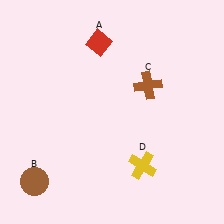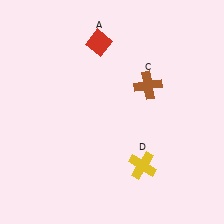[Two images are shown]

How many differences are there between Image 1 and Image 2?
There is 1 difference between the two images.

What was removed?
The brown circle (B) was removed in Image 2.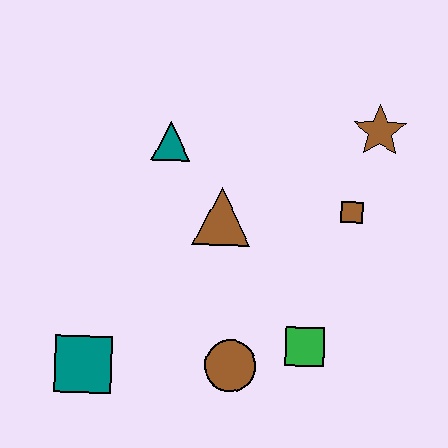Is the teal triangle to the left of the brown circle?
Yes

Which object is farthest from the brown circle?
The brown star is farthest from the brown circle.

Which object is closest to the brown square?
The brown star is closest to the brown square.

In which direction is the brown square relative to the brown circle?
The brown square is above the brown circle.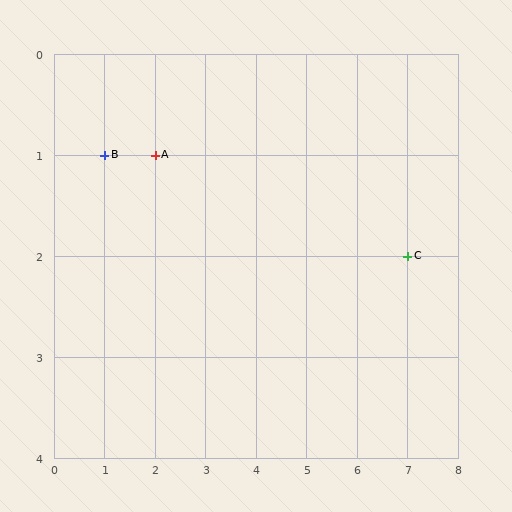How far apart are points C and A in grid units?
Points C and A are 5 columns and 1 row apart (about 5.1 grid units diagonally).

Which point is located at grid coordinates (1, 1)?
Point B is at (1, 1).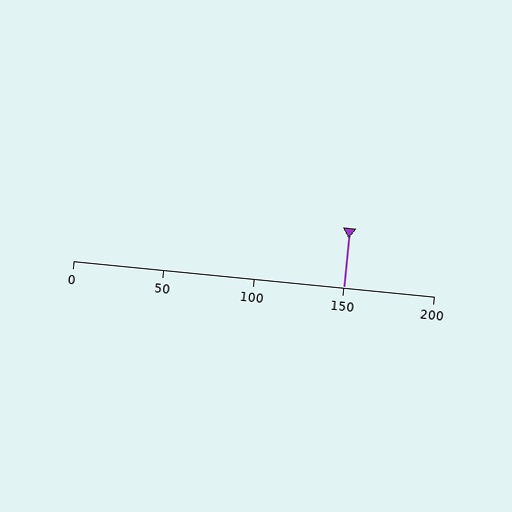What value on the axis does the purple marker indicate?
The marker indicates approximately 150.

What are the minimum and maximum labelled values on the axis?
The axis runs from 0 to 200.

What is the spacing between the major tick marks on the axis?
The major ticks are spaced 50 apart.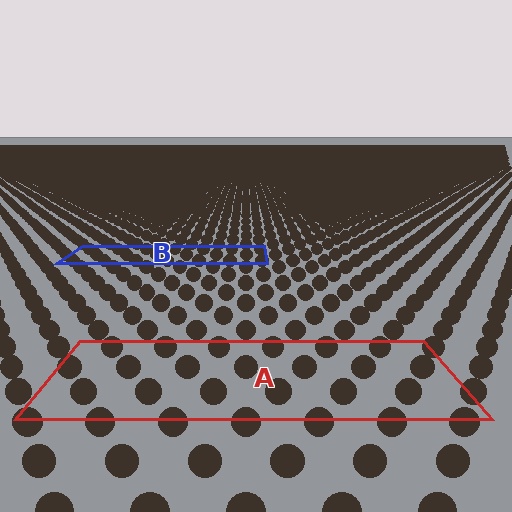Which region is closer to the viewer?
Region A is closer. The texture elements there are larger and more spread out.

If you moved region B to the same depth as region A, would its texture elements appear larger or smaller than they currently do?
They would appear larger. At a closer depth, the same texture elements are projected at a bigger on-screen size.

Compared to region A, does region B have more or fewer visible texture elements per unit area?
Region B has more texture elements per unit area — they are packed more densely because it is farther away.